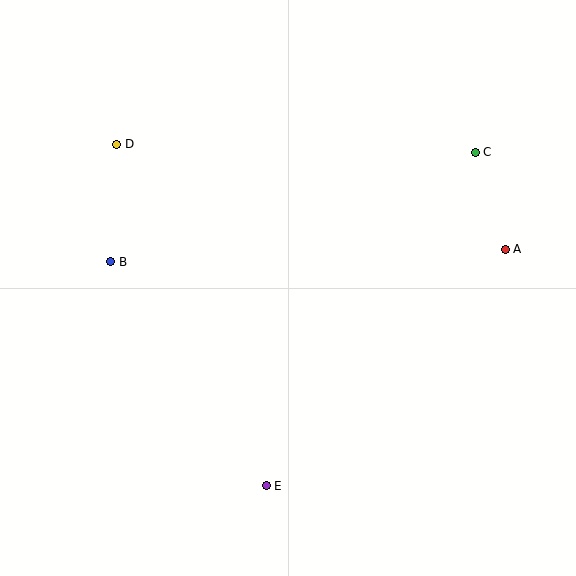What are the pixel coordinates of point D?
Point D is at (117, 144).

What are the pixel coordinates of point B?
Point B is at (111, 262).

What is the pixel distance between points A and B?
The distance between A and B is 395 pixels.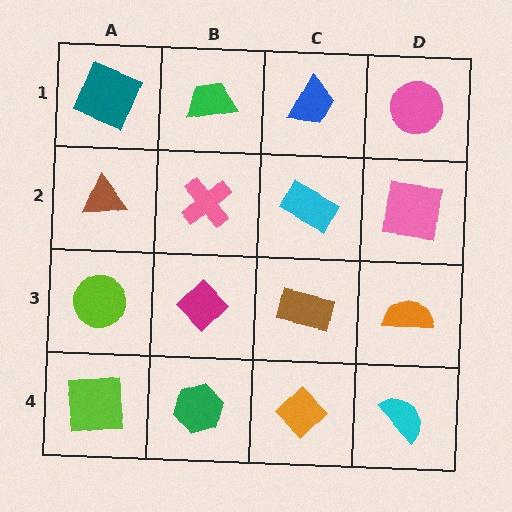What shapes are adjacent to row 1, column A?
A brown triangle (row 2, column A), a green trapezoid (row 1, column B).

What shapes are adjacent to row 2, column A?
A teal square (row 1, column A), a lime circle (row 3, column A), a pink cross (row 2, column B).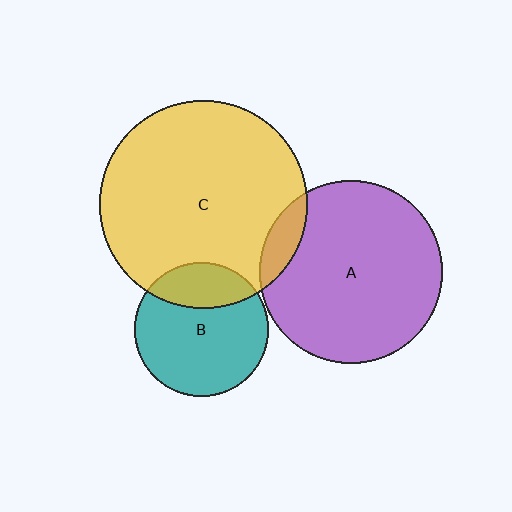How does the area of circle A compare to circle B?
Approximately 1.9 times.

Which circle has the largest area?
Circle C (yellow).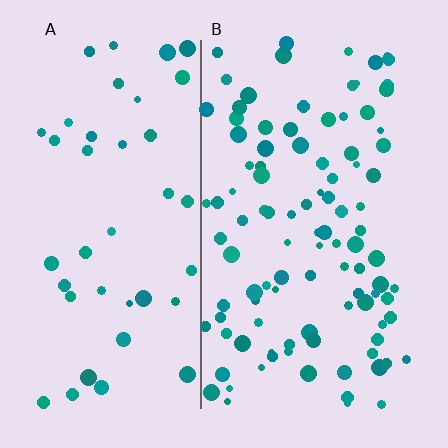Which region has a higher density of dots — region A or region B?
B (the right).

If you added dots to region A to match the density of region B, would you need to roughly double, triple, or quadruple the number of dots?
Approximately double.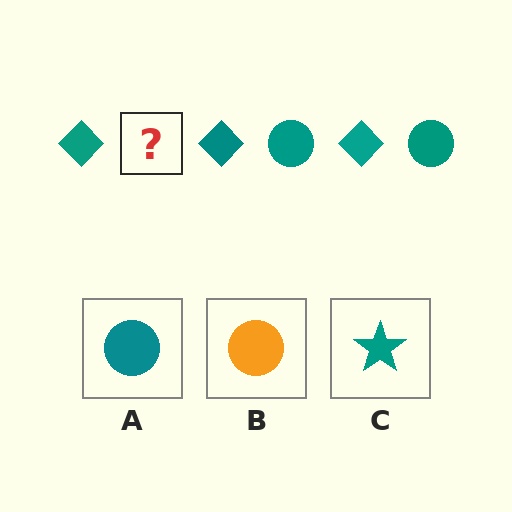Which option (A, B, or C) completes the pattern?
A.